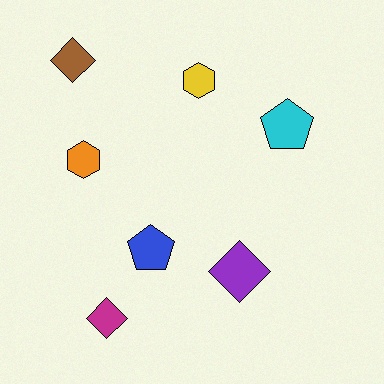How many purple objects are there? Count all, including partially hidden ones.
There is 1 purple object.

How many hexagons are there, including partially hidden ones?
There are 2 hexagons.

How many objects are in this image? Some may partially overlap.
There are 7 objects.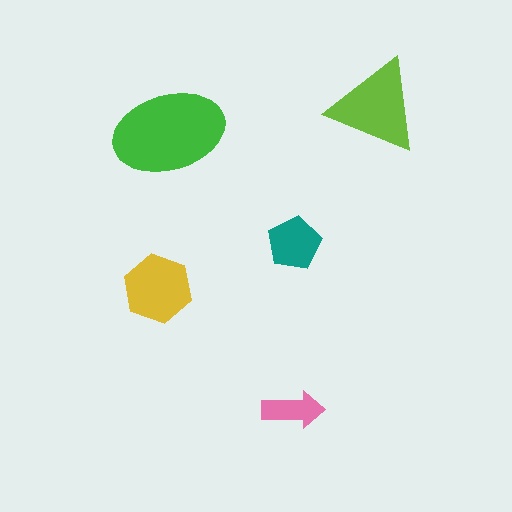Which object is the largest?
The green ellipse.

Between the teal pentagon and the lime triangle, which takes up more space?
The lime triangle.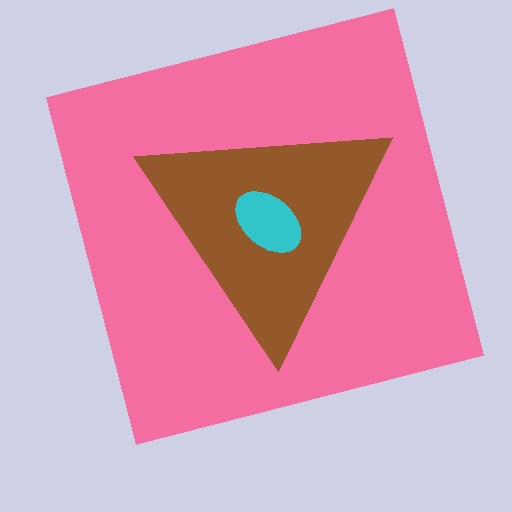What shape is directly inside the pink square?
The brown triangle.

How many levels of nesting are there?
3.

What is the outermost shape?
The pink square.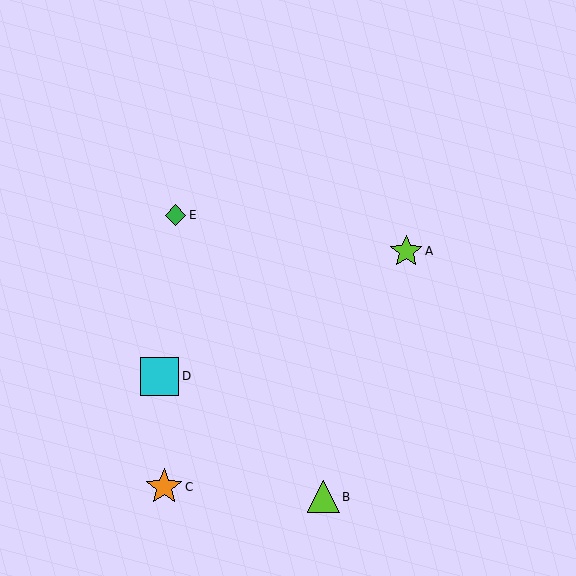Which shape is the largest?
The cyan square (labeled D) is the largest.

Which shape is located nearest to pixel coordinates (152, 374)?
The cyan square (labeled D) at (160, 376) is nearest to that location.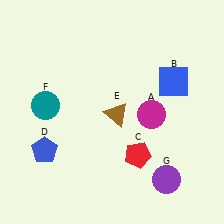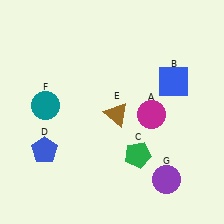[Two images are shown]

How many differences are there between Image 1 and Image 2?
There is 1 difference between the two images.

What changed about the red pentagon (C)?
In Image 1, C is red. In Image 2, it changed to green.